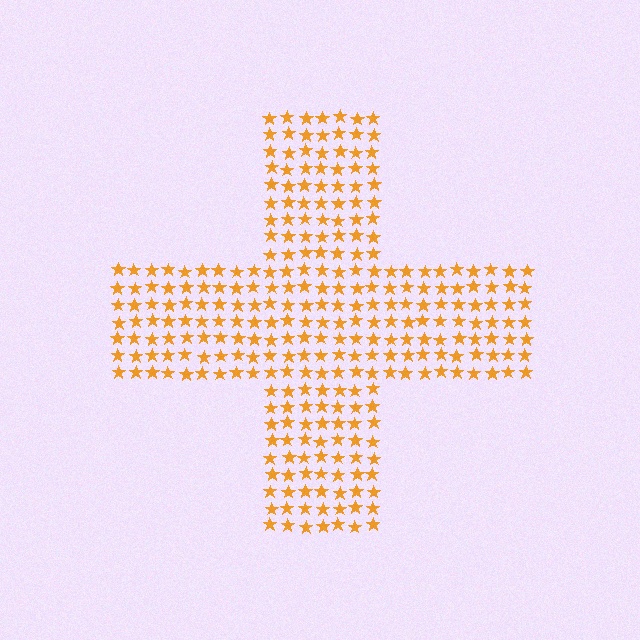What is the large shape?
The large shape is a cross.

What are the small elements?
The small elements are stars.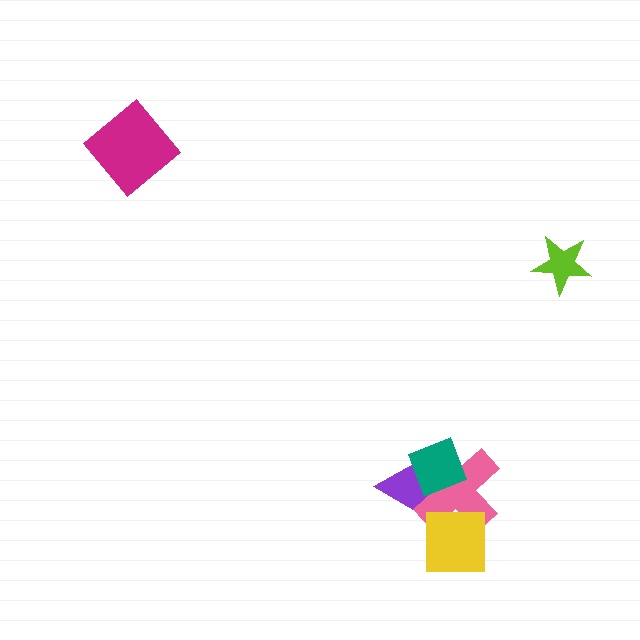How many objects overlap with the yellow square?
1 object overlaps with the yellow square.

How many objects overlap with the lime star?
0 objects overlap with the lime star.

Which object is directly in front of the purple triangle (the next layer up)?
The pink cross is directly in front of the purple triangle.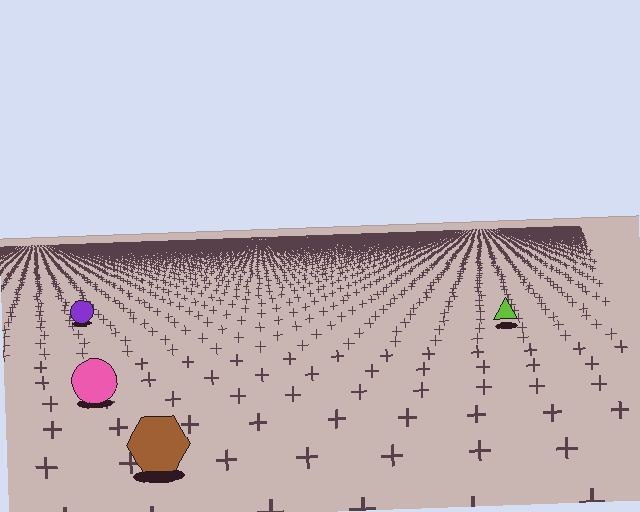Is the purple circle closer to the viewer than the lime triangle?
No. The lime triangle is closer — you can tell from the texture gradient: the ground texture is coarser near it.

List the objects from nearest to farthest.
From nearest to farthest: the brown hexagon, the pink circle, the lime triangle, the purple circle.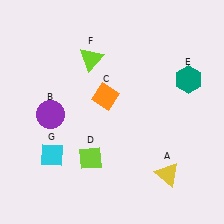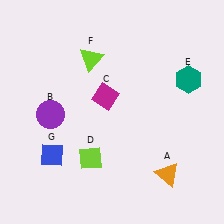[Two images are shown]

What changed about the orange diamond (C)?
In Image 1, C is orange. In Image 2, it changed to magenta.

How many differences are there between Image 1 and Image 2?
There are 3 differences between the two images.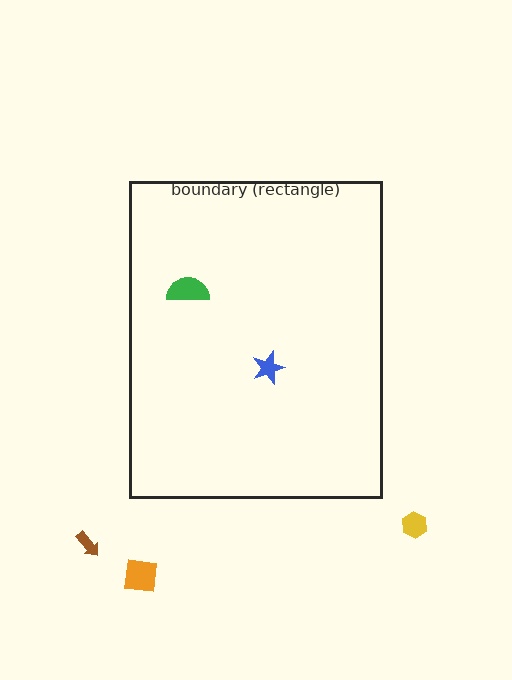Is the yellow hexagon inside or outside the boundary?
Outside.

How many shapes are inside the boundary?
2 inside, 3 outside.